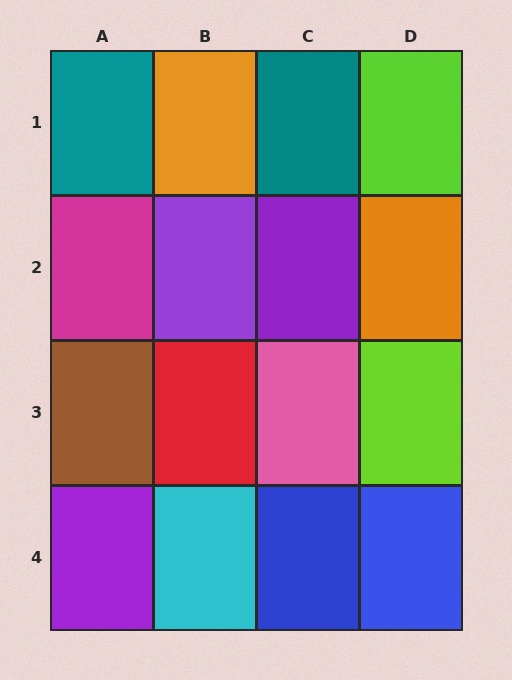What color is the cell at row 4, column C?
Blue.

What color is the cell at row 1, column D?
Lime.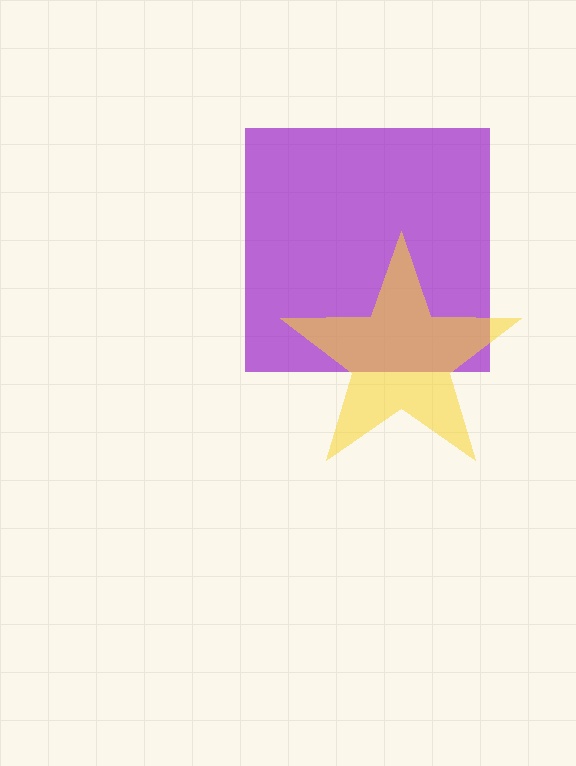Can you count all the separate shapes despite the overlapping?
Yes, there are 2 separate shapes.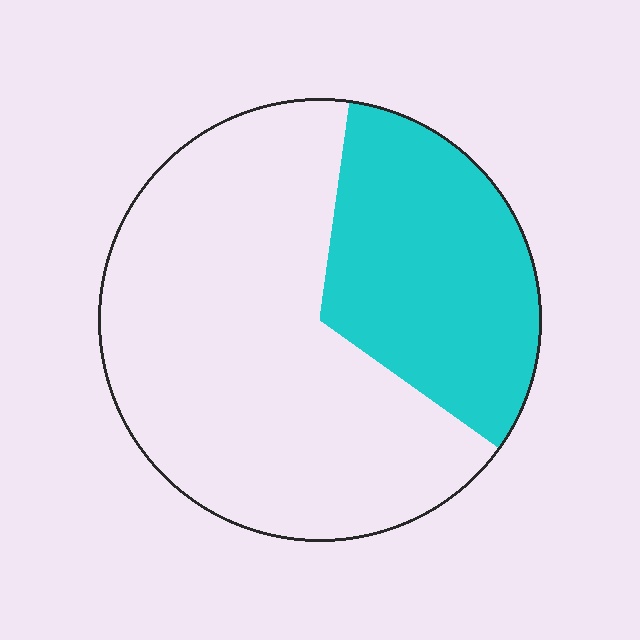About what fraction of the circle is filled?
About one third (1/3).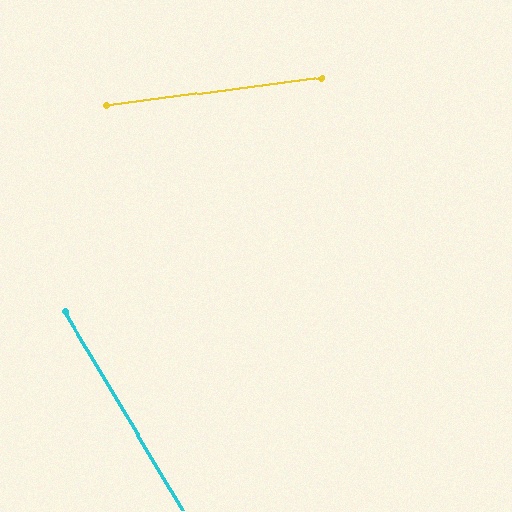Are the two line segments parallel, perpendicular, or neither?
Neither parallel nor perpendicular — they differ by about 66°.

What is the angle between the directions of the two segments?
Approximately 66 degrees.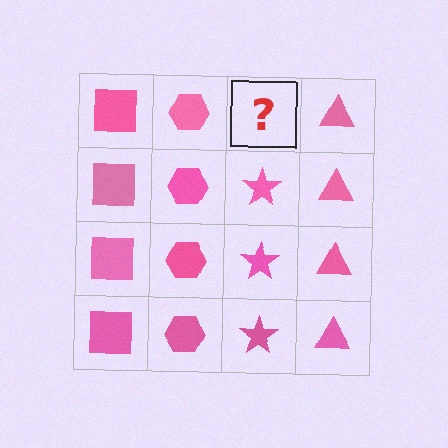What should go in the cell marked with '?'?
The missing cell should contain a pink star.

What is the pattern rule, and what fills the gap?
The rule is that each column has a consistent shape. The gap should be filled with a pink star.